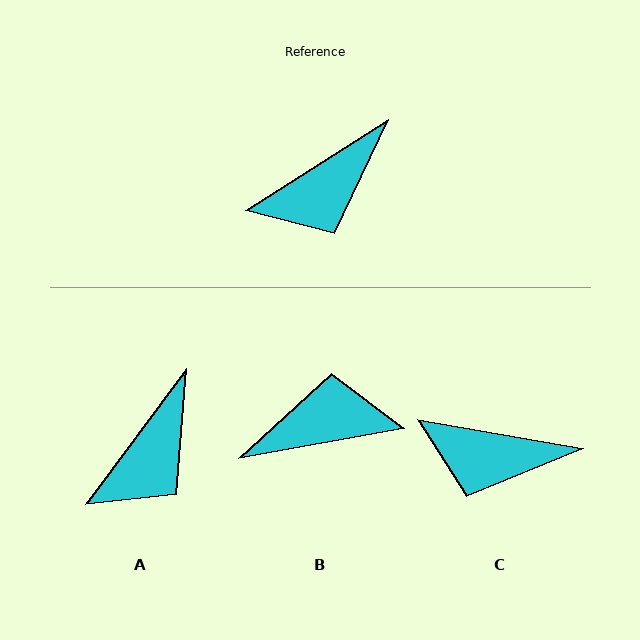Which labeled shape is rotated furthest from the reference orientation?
B, about 158 degrees away.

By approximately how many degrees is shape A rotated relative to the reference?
Approximately 21 degrees counter-clockwise.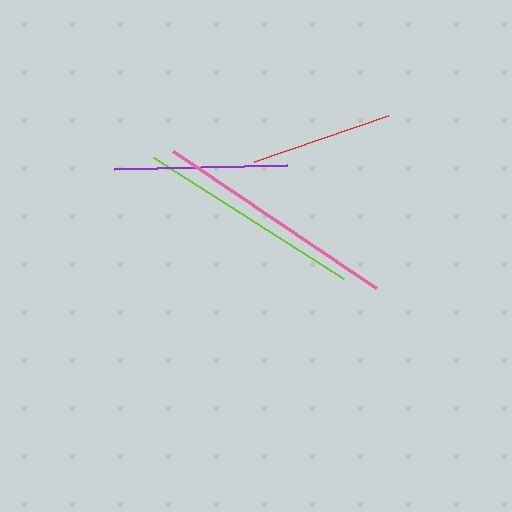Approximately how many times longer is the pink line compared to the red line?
The pink line is approximately 1.7 times the length of the red line.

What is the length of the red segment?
The red segment is approximately 142 pixels long.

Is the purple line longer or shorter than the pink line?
The pink line is longer than the purple line.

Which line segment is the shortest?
The red line is the shortest at approximately 142 pixels.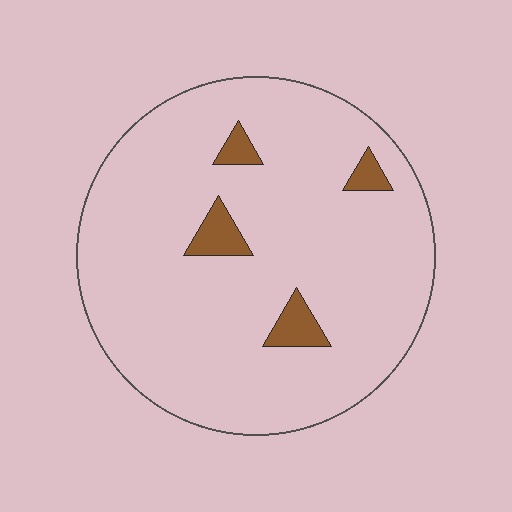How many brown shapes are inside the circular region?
4.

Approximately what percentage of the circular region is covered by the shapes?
Approximately 5%.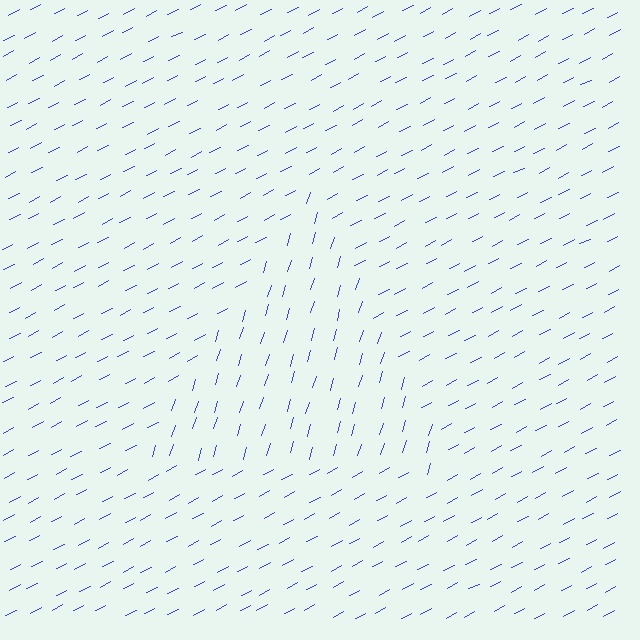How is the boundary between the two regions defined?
The boundary is defined purely by a change in line orientation (approximately 45 degrees difference). All lines are the same color and thickness.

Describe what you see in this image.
The image is filled with small blue line segments. A triangle region in the image has lines oriented differently from the surrounding lines, creating a visible texture boundary.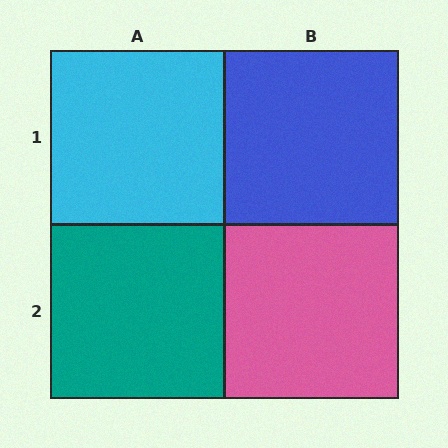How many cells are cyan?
1 cell is cyan.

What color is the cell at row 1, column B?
Blue.